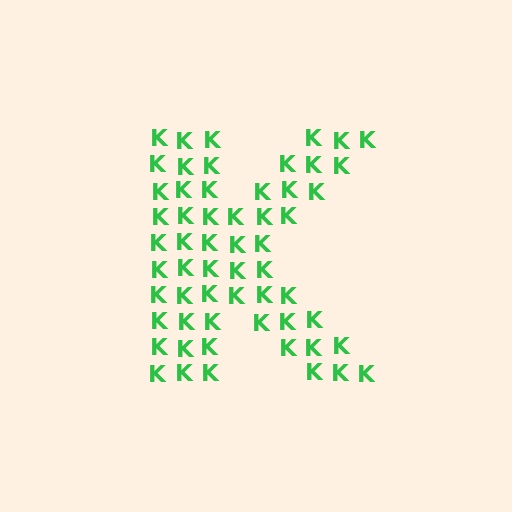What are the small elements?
The small elements are letter K's.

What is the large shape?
The large shape is the letter K.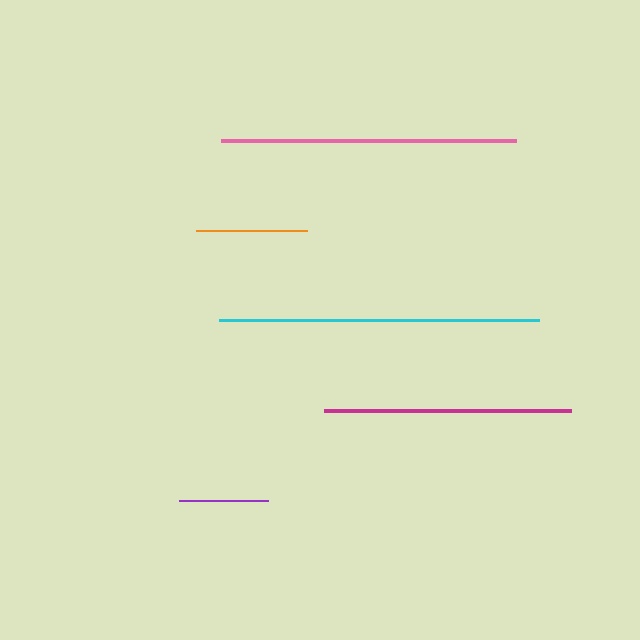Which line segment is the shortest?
The purple line is the shortest at approximately 89 pixels.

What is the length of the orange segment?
The orange segment is approximately 111 pixels long.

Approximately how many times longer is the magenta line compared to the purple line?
The magenta line is approximately 2.8 times the length of the purple line.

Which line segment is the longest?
The cyan line is the longest at approximately 320 pixels.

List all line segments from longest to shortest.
From longest to shortest: cyan, pink, magenta, orange, purple.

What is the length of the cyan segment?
The cyan segment is approximately 320 pixels long.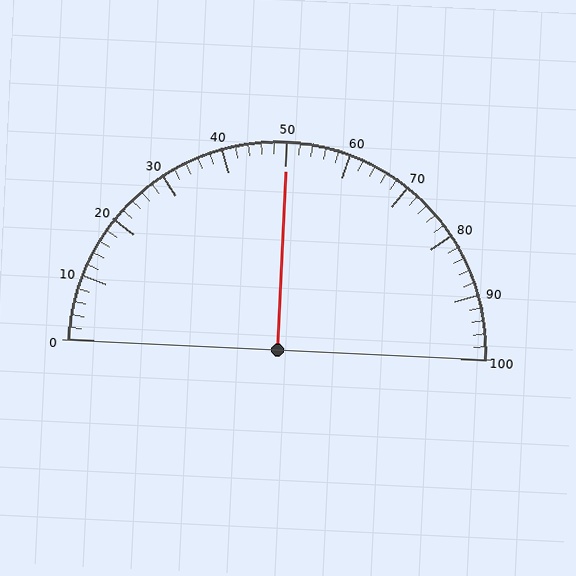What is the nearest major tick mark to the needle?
The nearest major tick mark is 50.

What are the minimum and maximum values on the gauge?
The gauge ranges from 0 to 100.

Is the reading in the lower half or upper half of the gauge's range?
The reading is in the upper half of the range (0 to 100).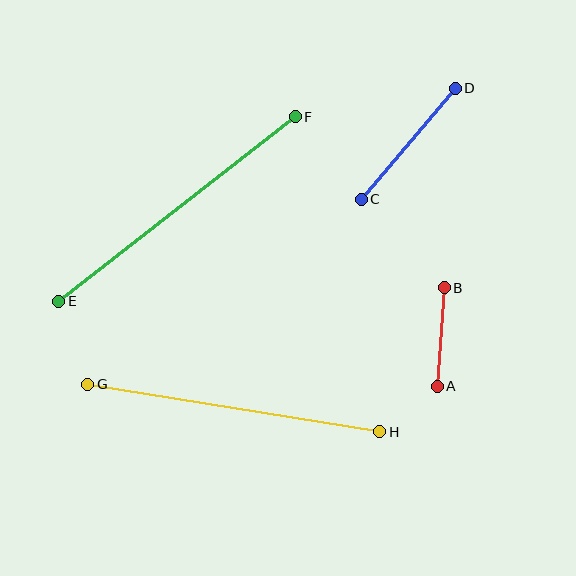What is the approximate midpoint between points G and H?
The midpoint is at approximately (234, 408) pixels.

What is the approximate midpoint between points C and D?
The midpoint is at approximately (408, 144) pixels.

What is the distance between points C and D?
The distance is approximately 145 pixels.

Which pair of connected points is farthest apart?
Points E and F are farthest apart.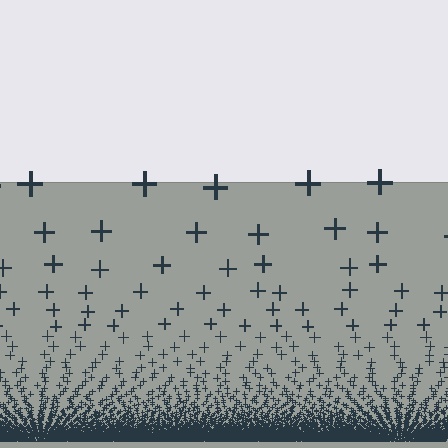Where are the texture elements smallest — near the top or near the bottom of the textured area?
Near the bottom.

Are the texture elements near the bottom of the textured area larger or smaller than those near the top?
Smaller. The gradient is inverted — elements near the bottom are smaller and denser.